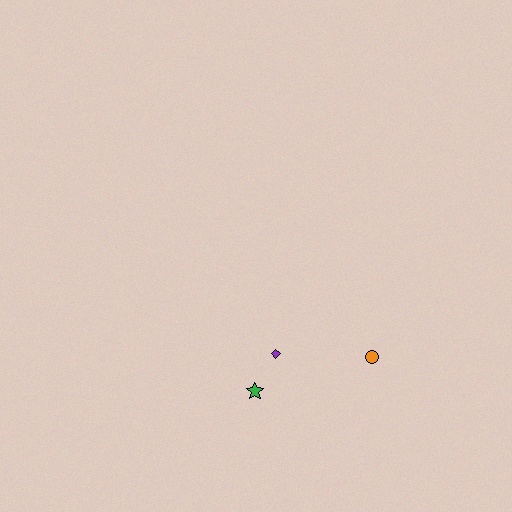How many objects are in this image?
There are 3 objects.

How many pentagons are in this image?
There are no pentagons.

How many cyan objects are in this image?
There are no cyan objects.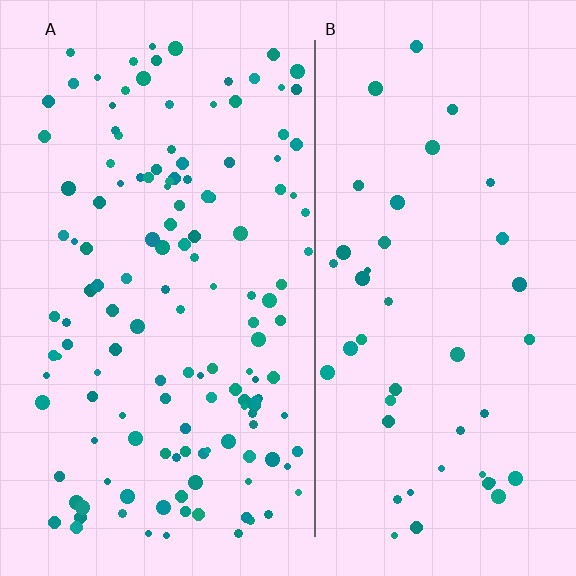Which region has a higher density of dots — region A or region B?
A (the left).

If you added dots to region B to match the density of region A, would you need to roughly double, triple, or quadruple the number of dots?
Approximately triple.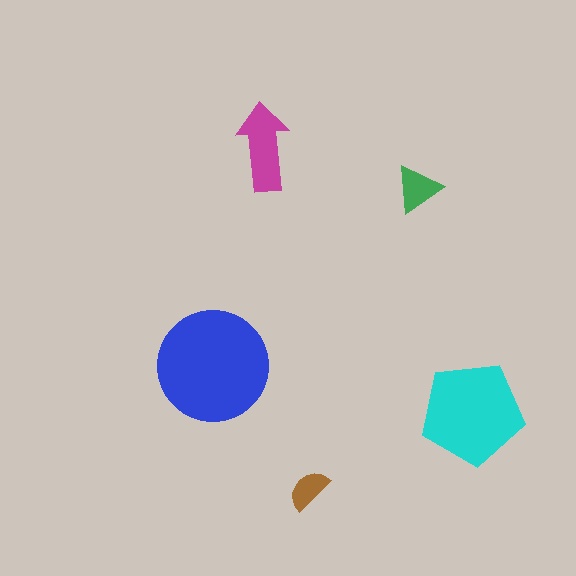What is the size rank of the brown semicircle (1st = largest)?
5th.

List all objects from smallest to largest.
The brown semicircle, the green triangle, the magenta arrow, the cyan pentagon, the blue circle.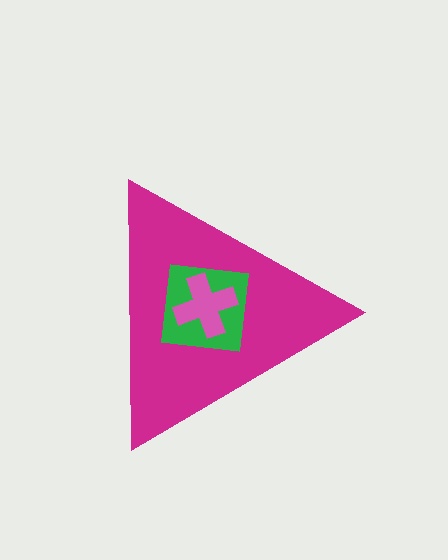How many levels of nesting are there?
3.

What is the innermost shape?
The pink cross.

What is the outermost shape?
The magenta triangle.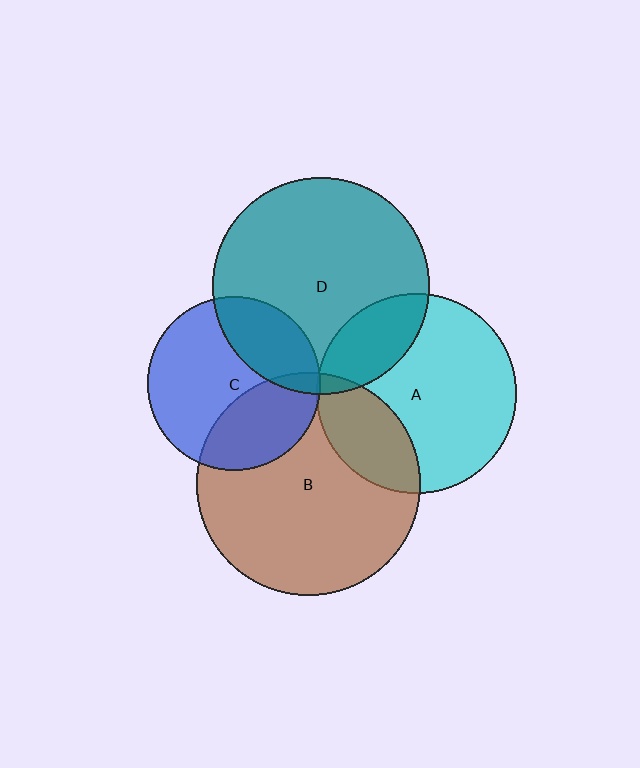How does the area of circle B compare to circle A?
Approximately 1.2 times.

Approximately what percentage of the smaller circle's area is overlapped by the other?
Approximately 25%.